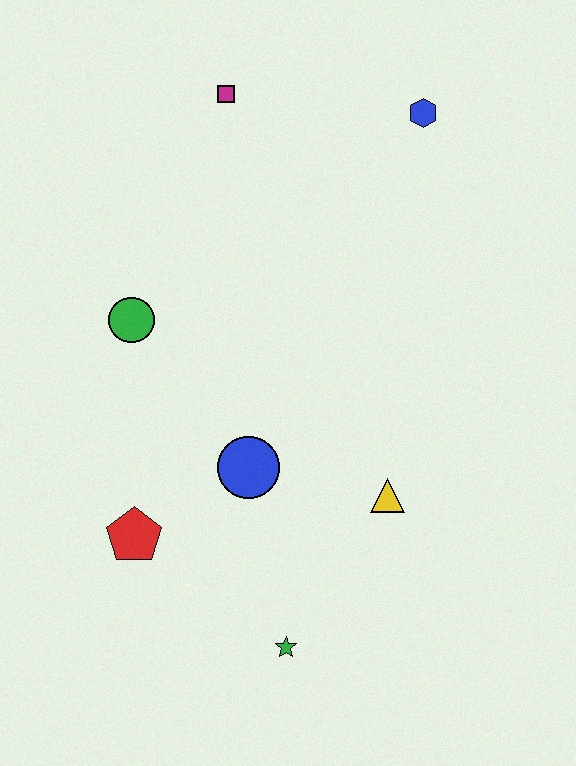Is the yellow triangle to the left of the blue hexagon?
Yes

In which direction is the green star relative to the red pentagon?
The green star is to the right of the red pentagon.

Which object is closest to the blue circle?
The red pentagon is closest to the blue circle.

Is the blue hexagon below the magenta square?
Yes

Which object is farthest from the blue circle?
The blue hexagon is farthest from the blue circle.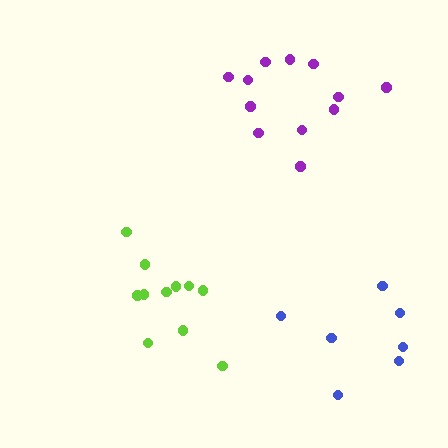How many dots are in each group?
Group 1: 12 dots, Group 2: 11 dots, Group 3: 7 dots (30 total).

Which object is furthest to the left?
The lime cluster is leftmost.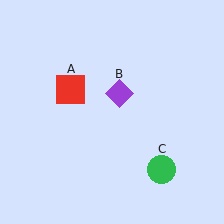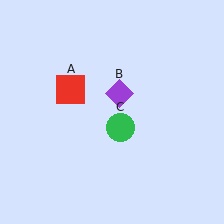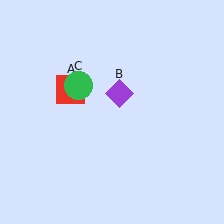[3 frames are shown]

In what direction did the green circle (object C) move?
The green circle (object C) moved up and to the left.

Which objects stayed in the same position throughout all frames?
Red square (object A) and purple diamond (object B) remained stationary.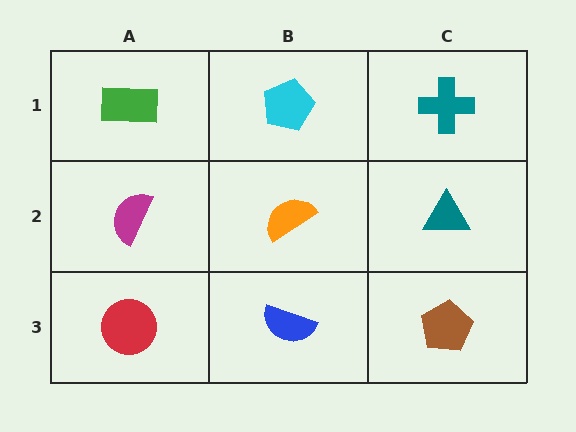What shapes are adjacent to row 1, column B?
An orange semicircle (row 2, column B), a green rectangle (row 1, column A), a teal cross (row 1, column C).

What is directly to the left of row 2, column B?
A magenta semicircle.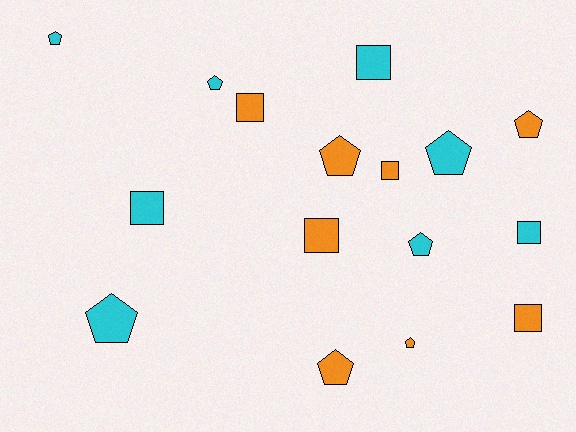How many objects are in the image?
There are 16 objects.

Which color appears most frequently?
Cyan, with 8 objects.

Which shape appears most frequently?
Pentagon, with 9 objects.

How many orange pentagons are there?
There are 4 orange pentagons.